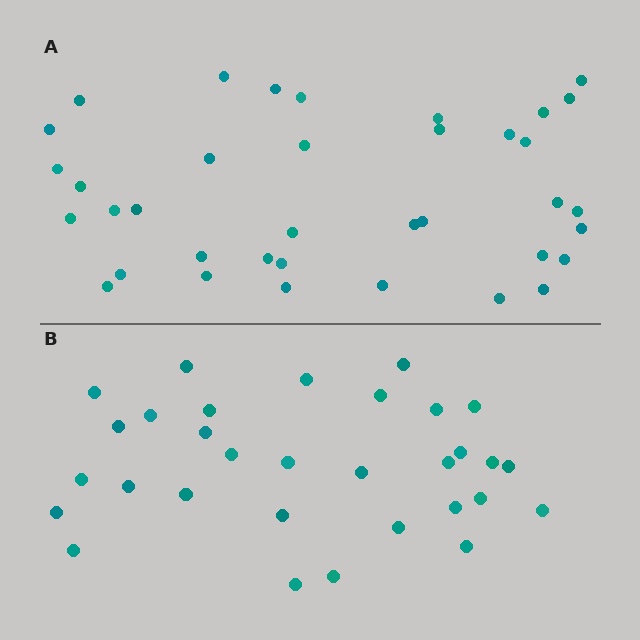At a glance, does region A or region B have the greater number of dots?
Region A (the top region) has more dots.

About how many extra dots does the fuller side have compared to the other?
Region A has about 6 more dots than region B.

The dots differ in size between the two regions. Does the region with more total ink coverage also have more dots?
No. Region B has more total ink coverage because its dots are larger, but region A actually contains more individual dots. Total area can be misleading — the number of items is what matters here.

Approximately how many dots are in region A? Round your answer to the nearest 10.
About 40 dots. (The exact count is 37, which rounds to 40.)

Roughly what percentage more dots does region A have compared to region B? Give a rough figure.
About 20% more.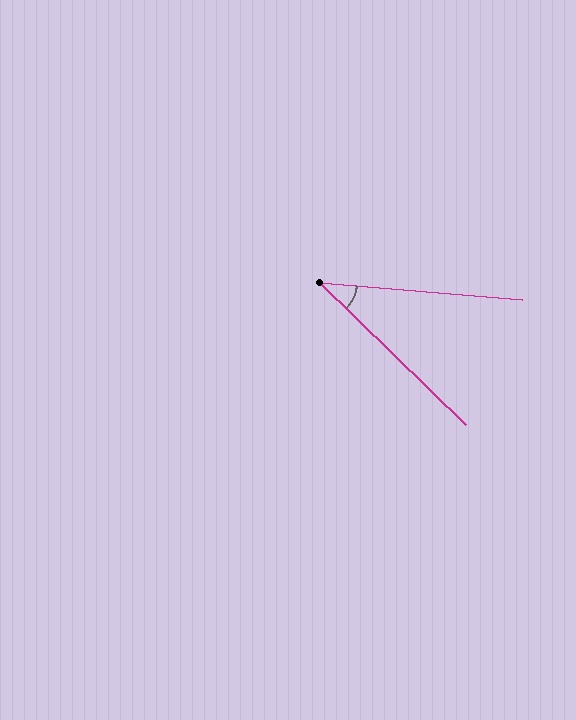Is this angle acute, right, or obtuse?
It is acute.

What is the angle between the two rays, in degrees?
Approximately 40 degrees.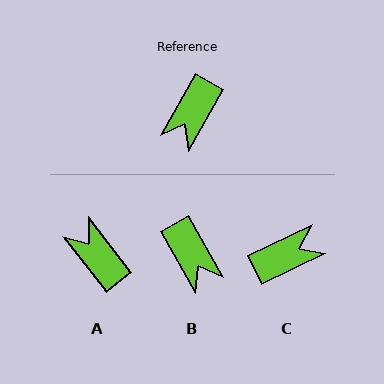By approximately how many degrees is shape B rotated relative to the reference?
Approximately 58 degrees counter-clockwise.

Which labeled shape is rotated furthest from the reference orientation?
C, about 145 degrees away.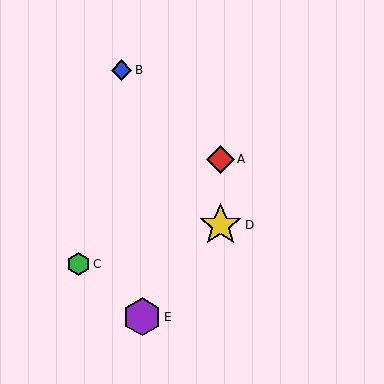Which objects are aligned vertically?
Objects A, D are aligned vertically.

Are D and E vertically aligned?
No, D is at x≈221 and E is at x≈142.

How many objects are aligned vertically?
2 objects (A, D) are aligned vertically.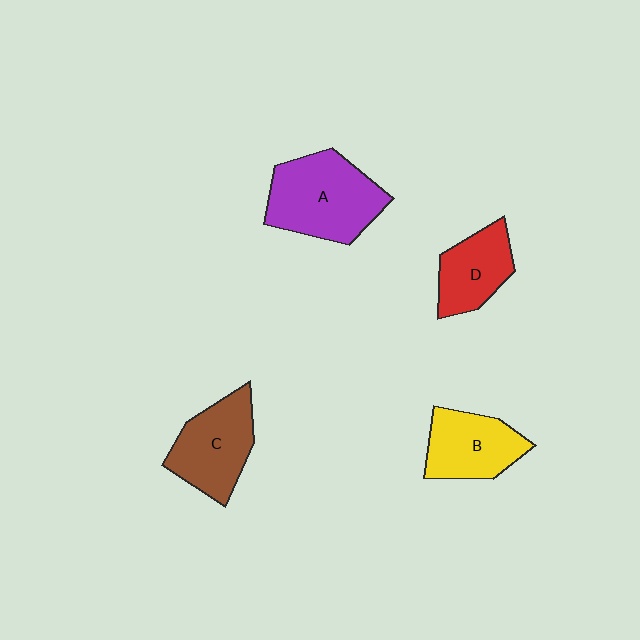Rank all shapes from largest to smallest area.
From largest to smallest: A (purple), C (brown), B (yellow), D (red).